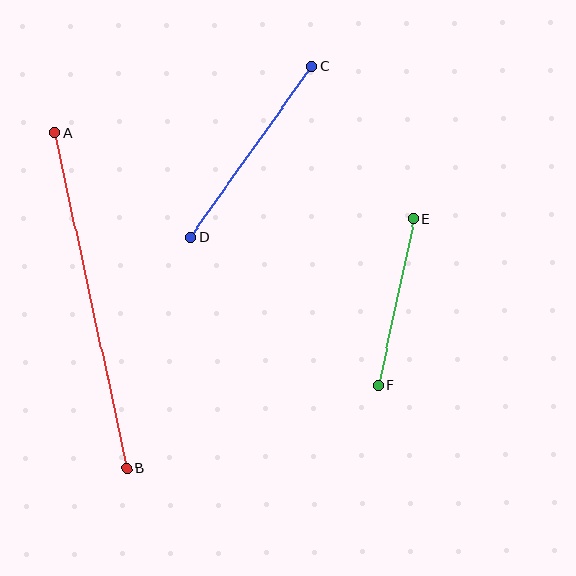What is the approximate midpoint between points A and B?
The midpoint is at approximately (91, 301) pixels.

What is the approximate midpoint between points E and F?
The midpoint is at approximately (396, 302) pixels.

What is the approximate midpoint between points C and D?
The midpoint is at approximately (251, 152) pixels.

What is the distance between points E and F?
The distance is approximately 171 pixels.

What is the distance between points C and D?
The distance is approximately 209 pixels.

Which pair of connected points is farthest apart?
Points A and B are farthest apart.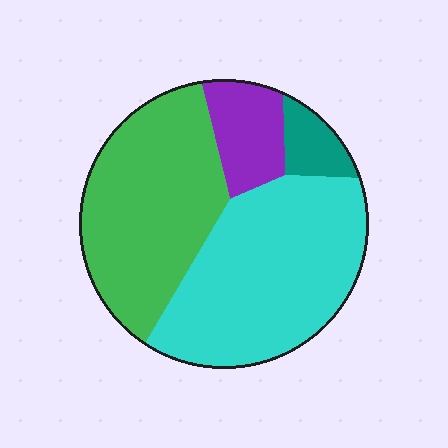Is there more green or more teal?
Green.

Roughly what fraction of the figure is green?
Green takes up between a third and a half of the figure.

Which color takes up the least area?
Teal, at roughly 5%.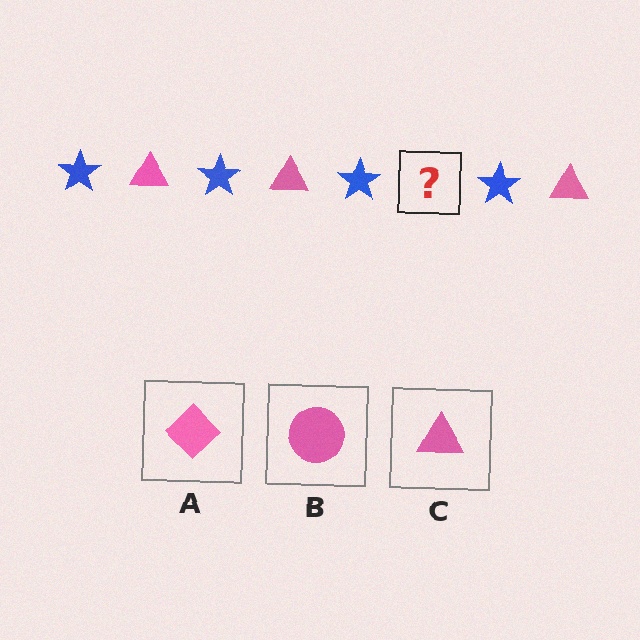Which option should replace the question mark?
Option C.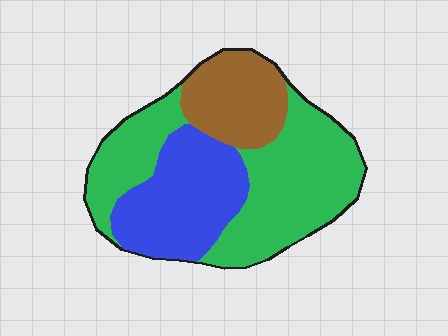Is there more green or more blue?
Green.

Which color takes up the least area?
Brown, at roughly 20%.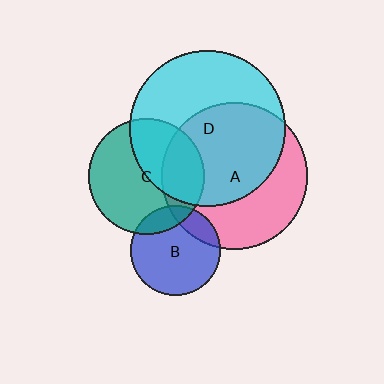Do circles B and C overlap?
Yes.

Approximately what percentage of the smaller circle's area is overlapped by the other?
Approximately 15%.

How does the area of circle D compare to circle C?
Approximately 1.8 times.